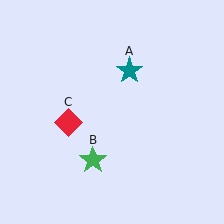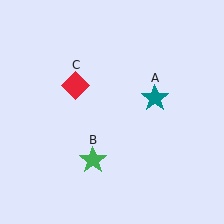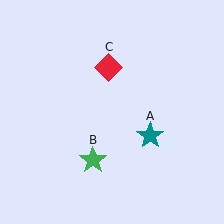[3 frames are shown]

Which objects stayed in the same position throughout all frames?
Green star (object B) remained stationary.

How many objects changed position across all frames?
2 objects changed position: teal star (object A), red diamond (object C).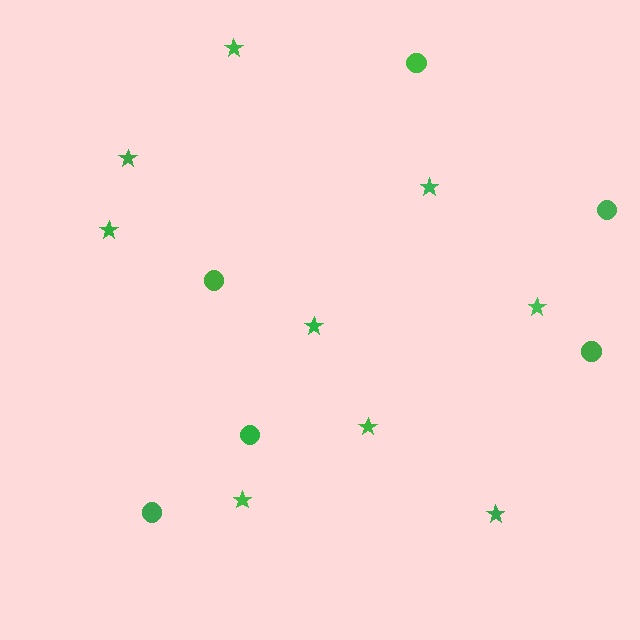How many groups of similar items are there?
There are 2 groups: one group of circles (6) and one group of stars (9).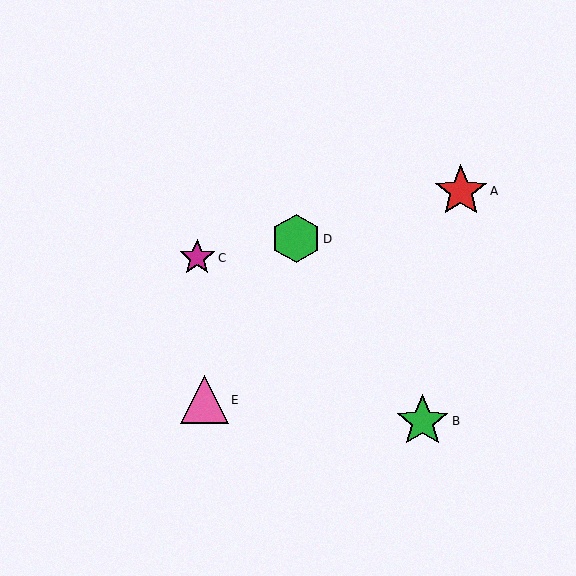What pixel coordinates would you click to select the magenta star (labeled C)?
Click at (197, 258) to select the magenta star C.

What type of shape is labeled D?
Shape D is a green hexagon.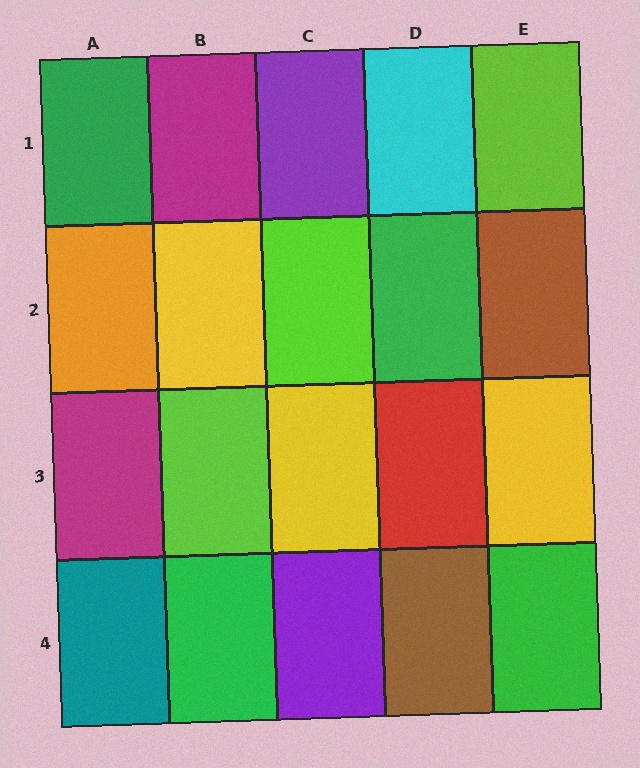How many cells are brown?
2 cells are brown.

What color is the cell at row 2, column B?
Yellow.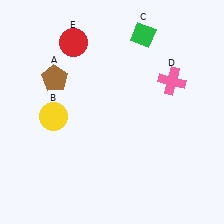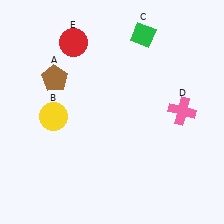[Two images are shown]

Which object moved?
The pink cross (D) moved down.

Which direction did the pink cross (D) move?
The pink cross (D) moved down.